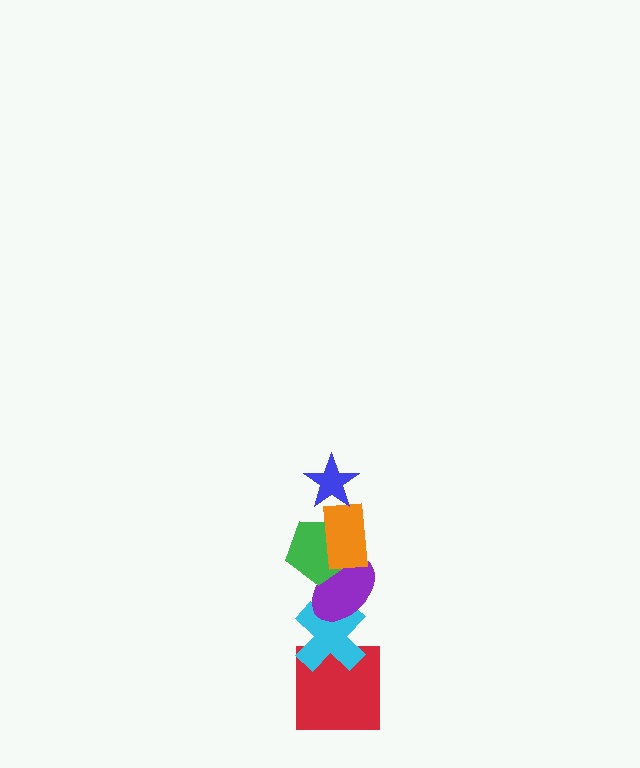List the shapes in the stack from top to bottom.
From top to bottom: the blue star, the orange rectangle, the green pentagon, the purple ellipse, the cyan cross, the red square.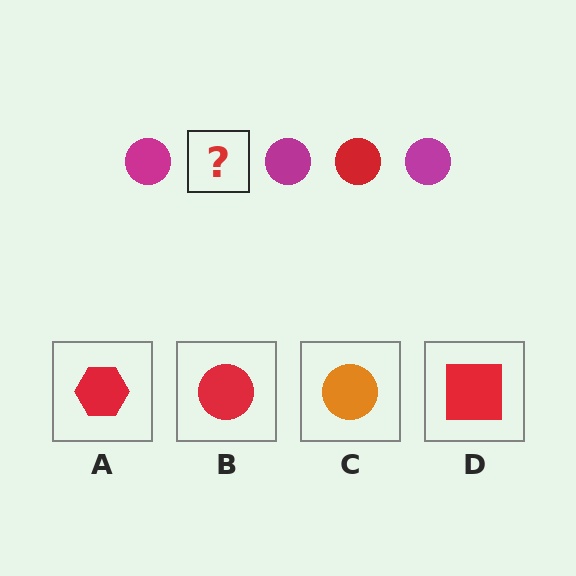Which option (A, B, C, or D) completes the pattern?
B.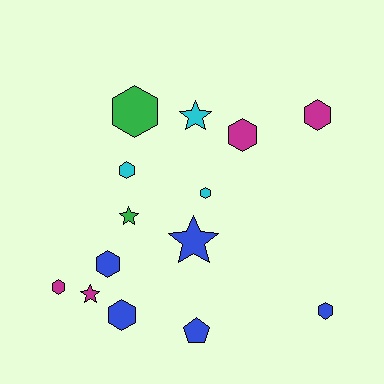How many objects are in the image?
There are 14 objects.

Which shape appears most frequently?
Hexagon, with 9 objects.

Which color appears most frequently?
Blue, with 5 objects.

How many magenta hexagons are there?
There are 3 magenta hexagons.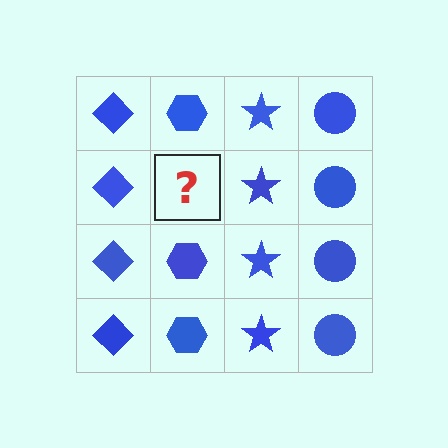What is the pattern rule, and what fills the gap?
The rule is that each column has a consistent shape. The gap should be filled with a blue hexagon.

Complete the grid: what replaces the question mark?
The question mark should be replaced with a blue hexagon.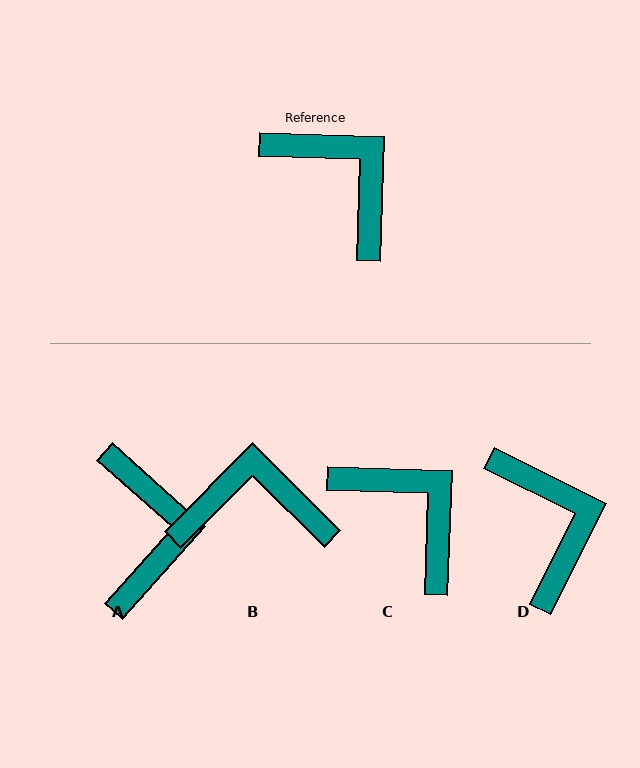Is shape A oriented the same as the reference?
No, it is off by about 40 degrees.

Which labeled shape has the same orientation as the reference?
C.